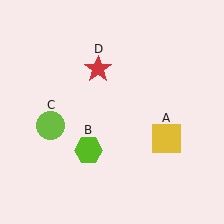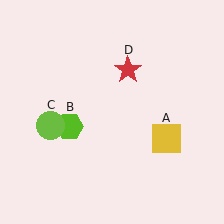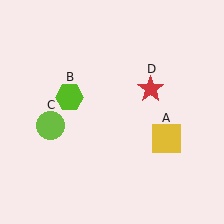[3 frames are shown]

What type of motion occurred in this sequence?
The lime hexagon (object B), red star (object D) rotated clockwise around the center of the scene.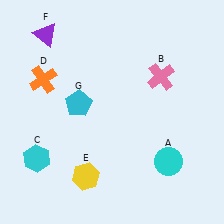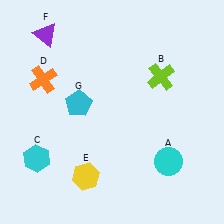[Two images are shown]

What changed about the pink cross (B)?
In Image 1, B is pink. In Image 2, it changed to lime.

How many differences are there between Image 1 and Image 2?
There is 1 difference between the two images.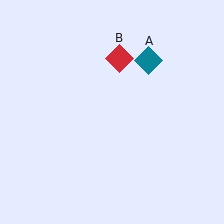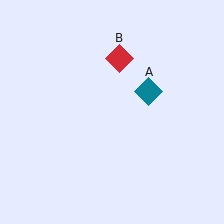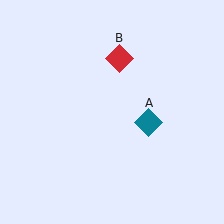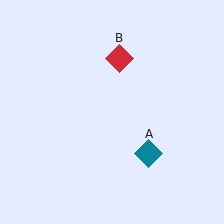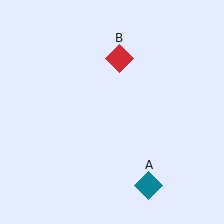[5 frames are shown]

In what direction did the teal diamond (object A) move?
The teal diamond (object A) moved down.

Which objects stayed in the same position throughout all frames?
Red diamond (object B) remained stationary.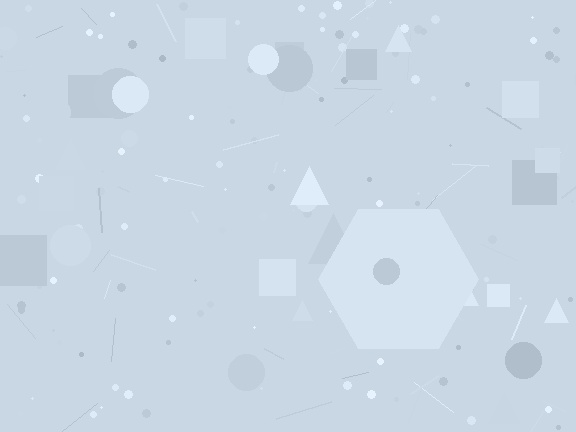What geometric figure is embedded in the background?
A hexagon is embedded in the background.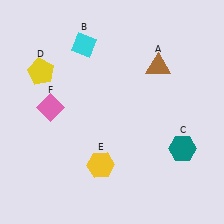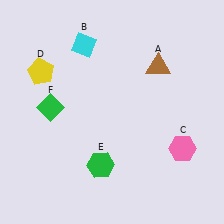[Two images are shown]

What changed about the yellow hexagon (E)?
In Image 1, E is yellow. In Image 2, it changed to green.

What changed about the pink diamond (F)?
In Image 1, F is pink. In Image 2, it changed to green.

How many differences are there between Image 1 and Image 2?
There are 3 differences between the two images.